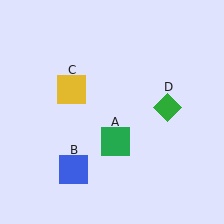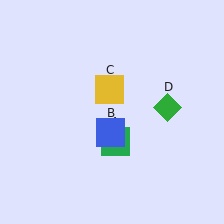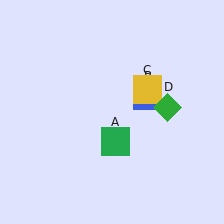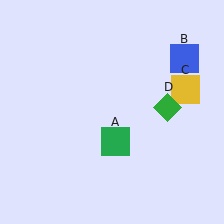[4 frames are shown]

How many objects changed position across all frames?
2 objects changed position: blue square (object B), yellow square (object C).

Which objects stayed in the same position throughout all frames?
Green square (object A) and green diamond (object D) remained stationary.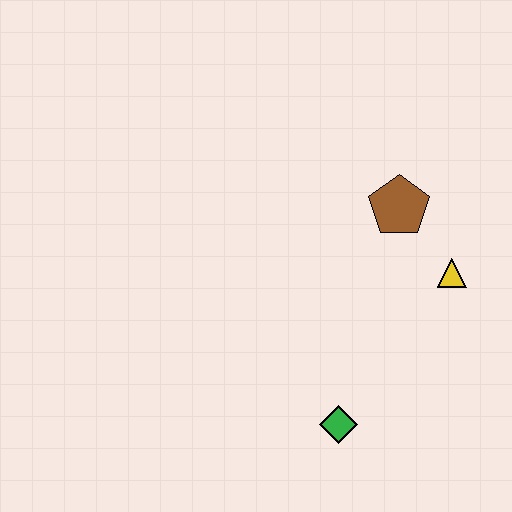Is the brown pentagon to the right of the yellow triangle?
No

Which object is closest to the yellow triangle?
The brown pentagon is closest to the yellow triangle.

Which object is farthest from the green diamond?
The brown pentagon is farthest from the green diamond.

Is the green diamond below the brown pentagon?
Yes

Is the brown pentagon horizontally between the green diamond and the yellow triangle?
Yes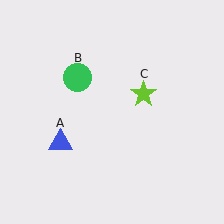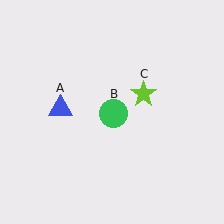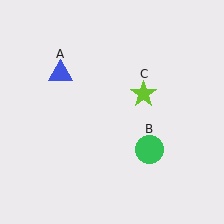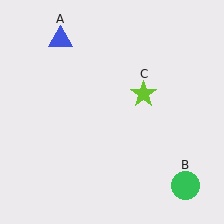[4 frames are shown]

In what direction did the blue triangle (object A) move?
The blue triangle (object A) moved up.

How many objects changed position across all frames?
2 objects changed position: blue triangle (object A), green circle (object B).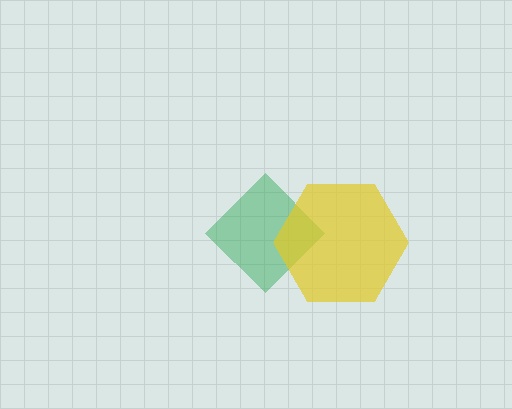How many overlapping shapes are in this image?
There are 2 overlapping shapes in the image.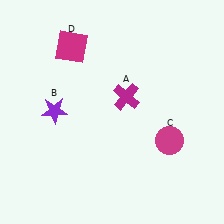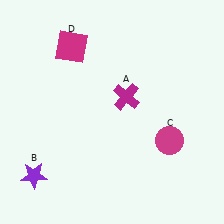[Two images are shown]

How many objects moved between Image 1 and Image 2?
1 object moved between the two images.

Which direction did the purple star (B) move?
The purple star (B) moved down.